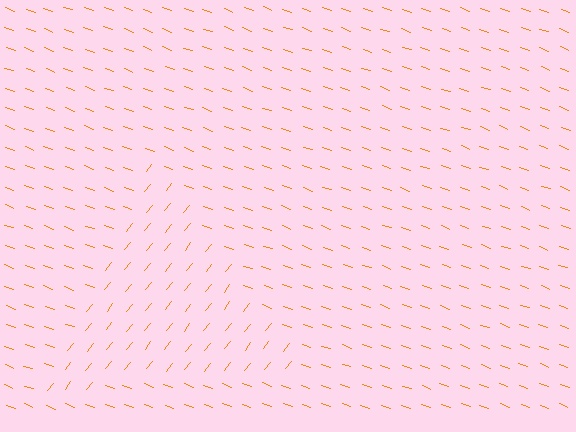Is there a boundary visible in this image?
Yes, there is a texture boundary formed by a change in line orientation.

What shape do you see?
I see a triangle.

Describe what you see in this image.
The image is filled with small orange line segments. A triangle region in the image has lines oriented differently from the surrounding lines, creating a visible texture boundary.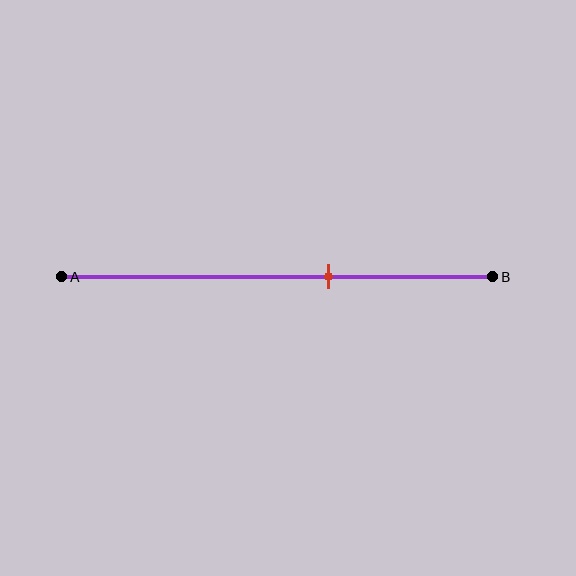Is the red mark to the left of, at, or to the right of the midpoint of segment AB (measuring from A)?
The red mark is to the right of the midpoint of segment AB.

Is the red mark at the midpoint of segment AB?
No, the mark is at about 60% from A, not at the 50% midpoint.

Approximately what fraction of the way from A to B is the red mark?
The red mark is approximately 60% of the way from A to B.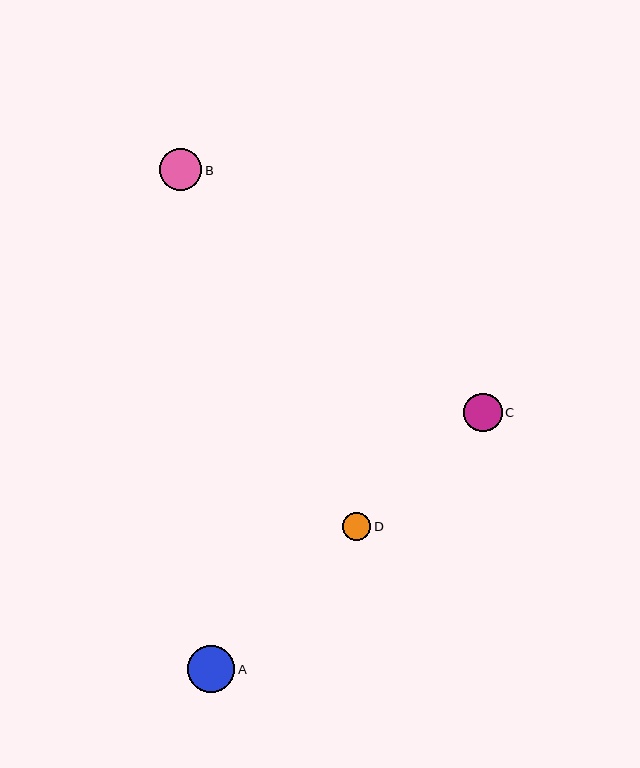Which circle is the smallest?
Circle D is the smallest with a size of approximately 28 pixels.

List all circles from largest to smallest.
From largest to smallest: A, B, C, D.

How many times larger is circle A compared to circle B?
Circle A is approximately 1.1 times the size of circle B.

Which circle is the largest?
Circle A is the largest with a size of approximately 48 pixels.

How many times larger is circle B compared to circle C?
Circle B is approximately 1.1 times the size of circle C.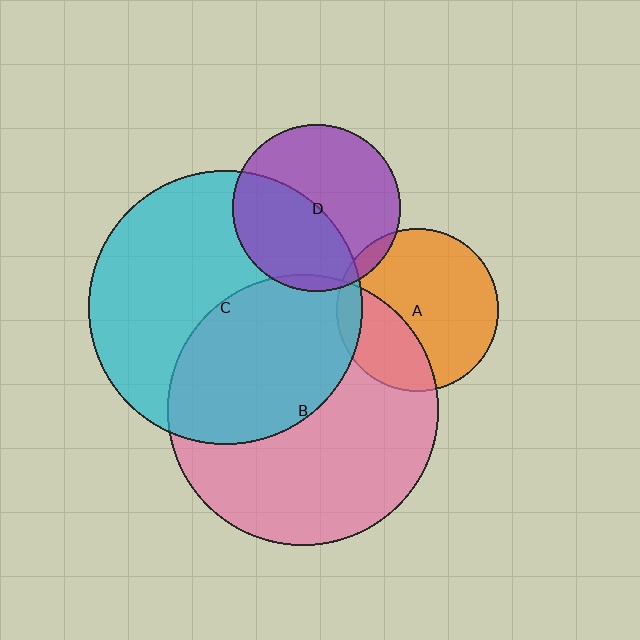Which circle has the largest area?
Circle C (cyan).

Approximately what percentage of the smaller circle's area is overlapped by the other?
Approximately 10%.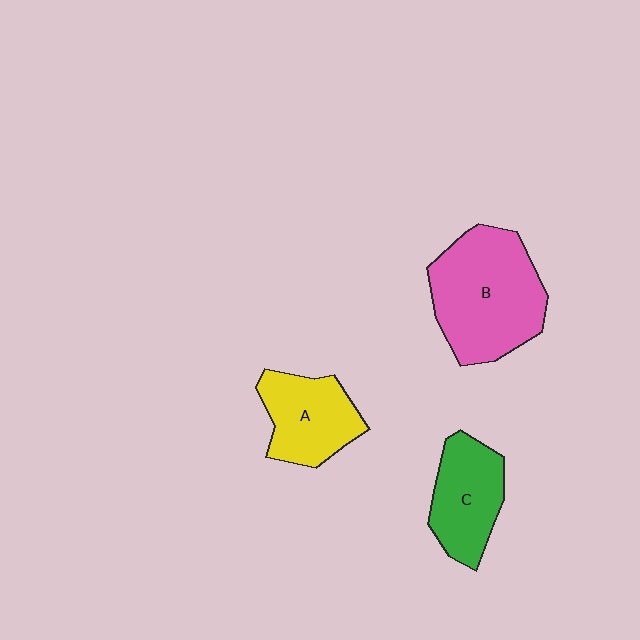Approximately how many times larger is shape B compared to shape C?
Approximately 1.7 times.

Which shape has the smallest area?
Shape A (yellow).